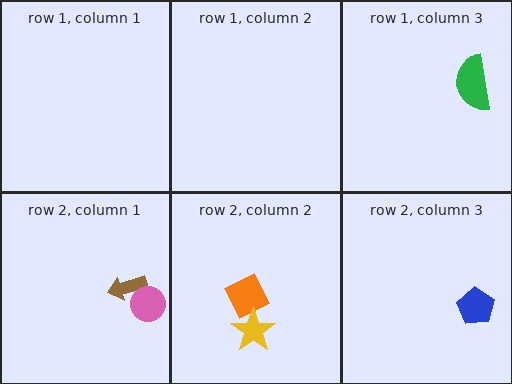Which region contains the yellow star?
The row 2, column 2 region.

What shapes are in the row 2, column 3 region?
The blue pentagon.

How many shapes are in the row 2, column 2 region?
2.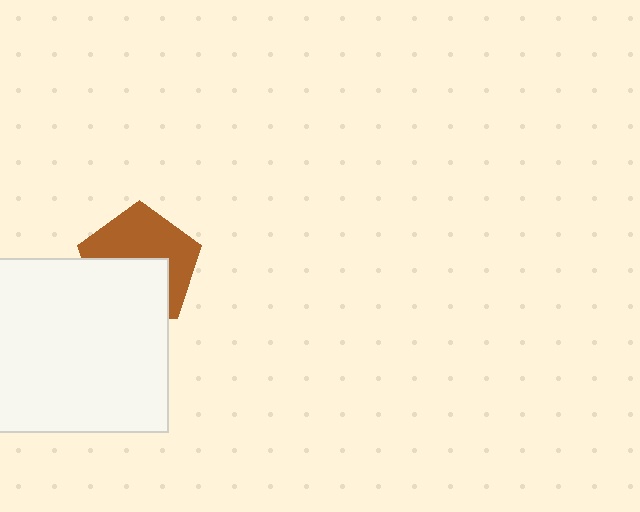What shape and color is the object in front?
The object in front is a white square.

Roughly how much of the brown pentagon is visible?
About half of it is visible (roughly 53%).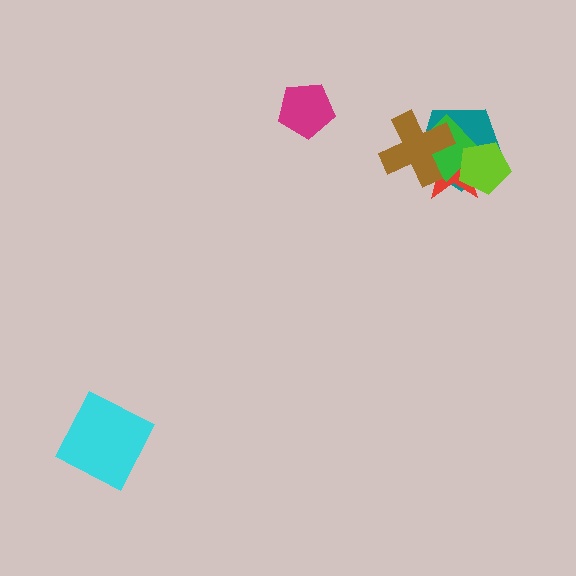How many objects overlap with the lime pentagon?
3 objects overlap with the lime pentagon.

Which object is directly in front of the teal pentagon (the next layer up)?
The red star is directly in front of the teal pentagon.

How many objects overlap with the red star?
4 objects overlap with the red star.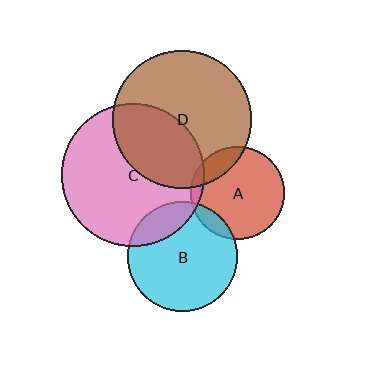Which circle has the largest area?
Circle C (pink).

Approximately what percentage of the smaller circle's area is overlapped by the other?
Approximately 35%.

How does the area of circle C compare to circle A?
Approximately 2.3 times.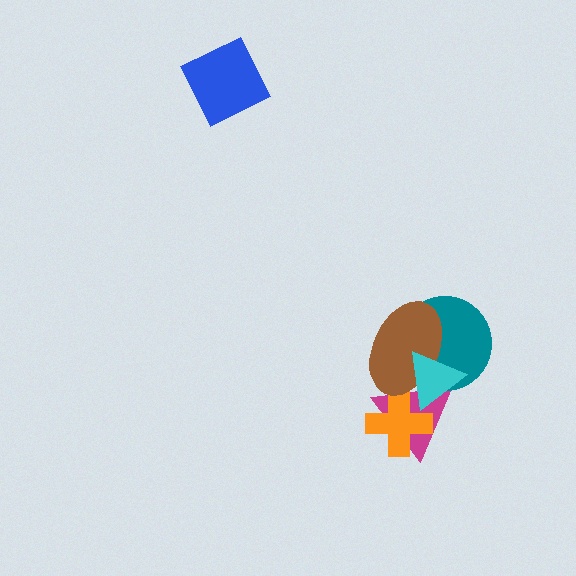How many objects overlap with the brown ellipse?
3 objects overlap with the brown ellipse.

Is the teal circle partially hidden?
Yes, it is partially covered by another shape.